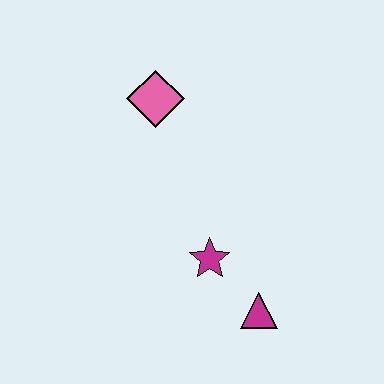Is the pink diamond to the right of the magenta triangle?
No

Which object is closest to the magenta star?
The magenta triangle is closest to the magenta star.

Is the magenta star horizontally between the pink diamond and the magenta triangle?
Yes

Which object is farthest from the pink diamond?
The magenta triangle is farthest from the pink diamond.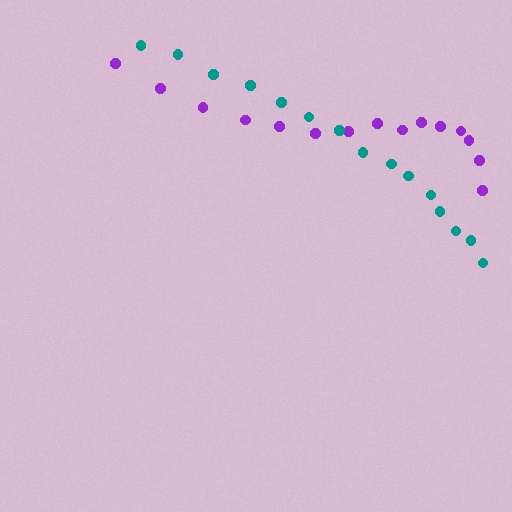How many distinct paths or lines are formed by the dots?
There are 2 distinct paths.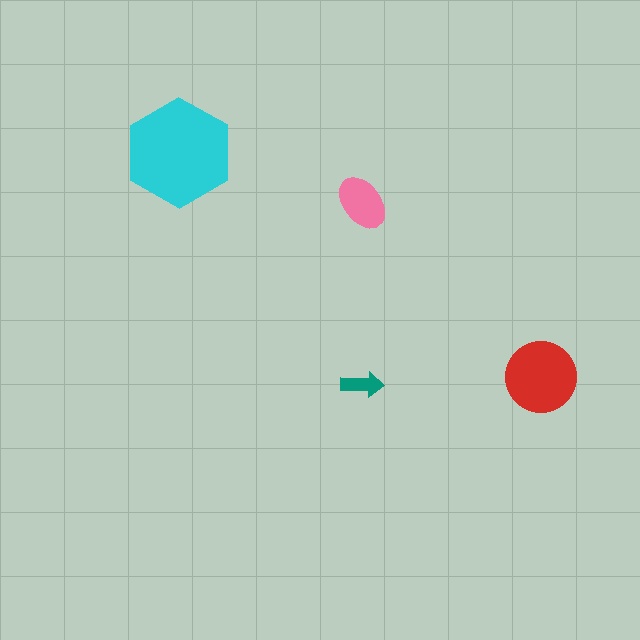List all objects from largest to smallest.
The cyan hexagon, the red circle, the pink ellipse, the teal arrow.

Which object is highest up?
The cyan hexagon is topmost.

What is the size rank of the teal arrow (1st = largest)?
4th.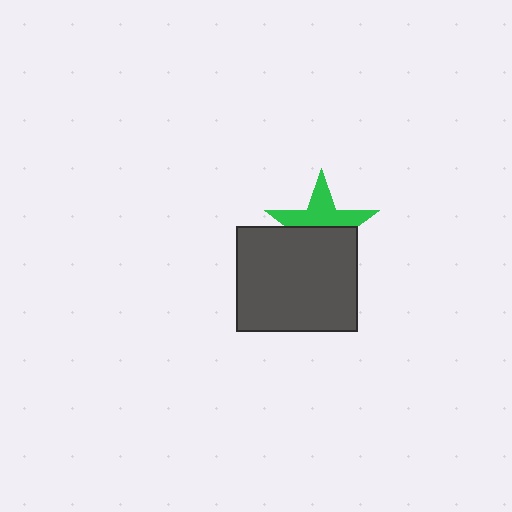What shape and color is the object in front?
The object in front is a dark gray rectangle.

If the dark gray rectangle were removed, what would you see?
You would see the complete green star.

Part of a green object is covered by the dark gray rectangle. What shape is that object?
It is a star.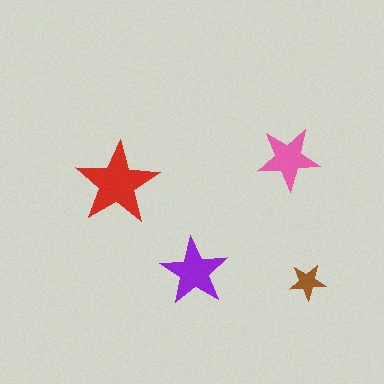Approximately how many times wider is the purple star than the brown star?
About 2 times wider.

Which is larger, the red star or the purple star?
The red one.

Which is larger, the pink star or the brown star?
The pink one.